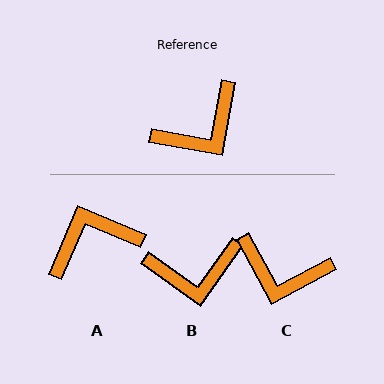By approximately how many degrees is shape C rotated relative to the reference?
Approximately 52 degrees clockwise.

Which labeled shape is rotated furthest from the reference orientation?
A, about 167 degrees away.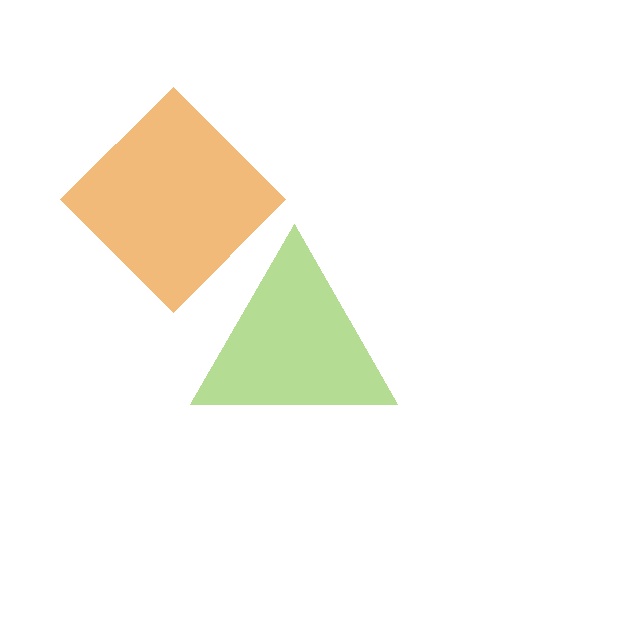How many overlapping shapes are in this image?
There are 2 overlapping shapes in the image.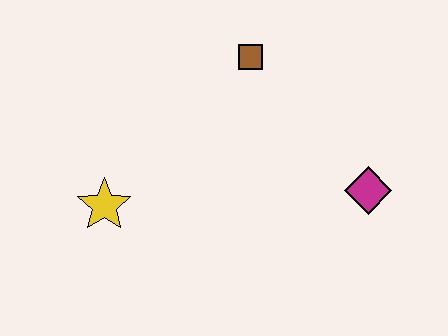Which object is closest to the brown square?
The magenta diamond is closest to the brown square.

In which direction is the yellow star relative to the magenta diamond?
The yellow star is to the left of the magenta diamond.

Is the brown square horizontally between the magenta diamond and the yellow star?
Yes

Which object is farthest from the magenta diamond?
The yellow star is farthest from the magenta diamond.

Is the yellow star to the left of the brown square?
Yes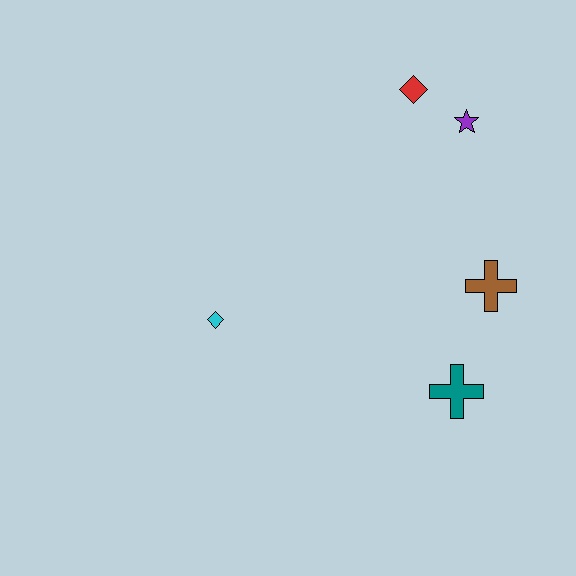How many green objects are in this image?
There are no green objects.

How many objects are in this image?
There are 5 objects.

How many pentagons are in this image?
There are no pentagons.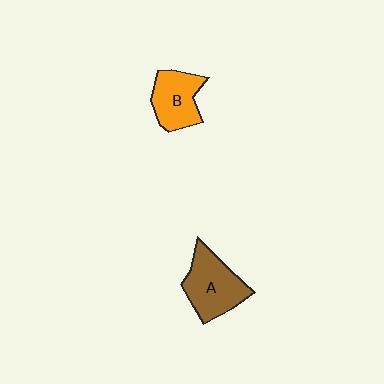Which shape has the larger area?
Shape A (brown).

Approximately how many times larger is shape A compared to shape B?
Approximately 1.3 times.